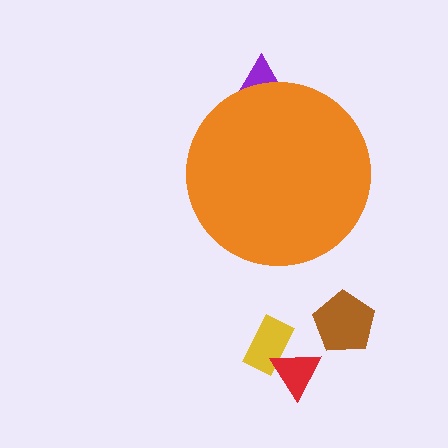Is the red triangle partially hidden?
No, the red triangle is fully visible.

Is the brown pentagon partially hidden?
No, the brown pentagon is fully visible.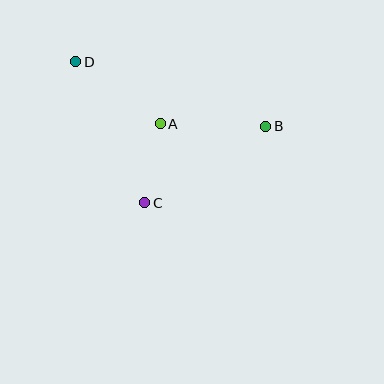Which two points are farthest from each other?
Points B and D are farthest from each other.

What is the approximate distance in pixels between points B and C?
The distance between B and C is approximately 143 pixels.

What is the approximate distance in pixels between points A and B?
The distance between A and B is approximately 106 pixels.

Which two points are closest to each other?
Points A and C are closest to each other.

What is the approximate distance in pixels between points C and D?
The distance between C and D is approximately 157 pixels.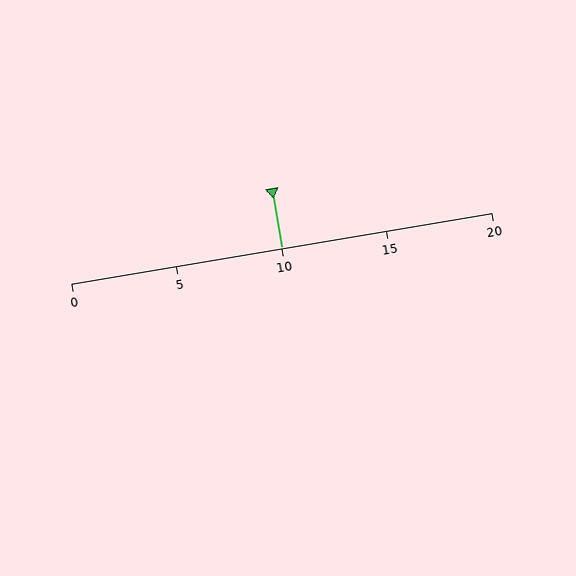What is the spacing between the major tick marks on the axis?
The major ticks are spaced 5 apart.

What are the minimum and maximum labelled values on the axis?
The axis runs from 0 to 20.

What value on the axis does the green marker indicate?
The marker indicates approximately 10.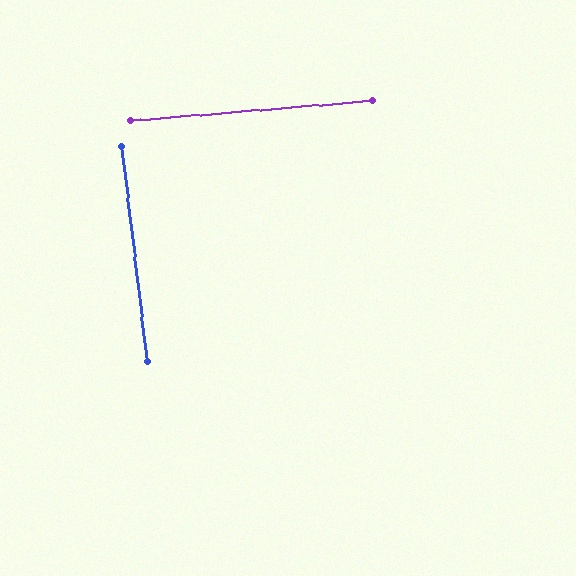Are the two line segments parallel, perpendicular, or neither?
Perpendicular — they meet at approximately 88°.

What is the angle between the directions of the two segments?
Approximately 88 degrees.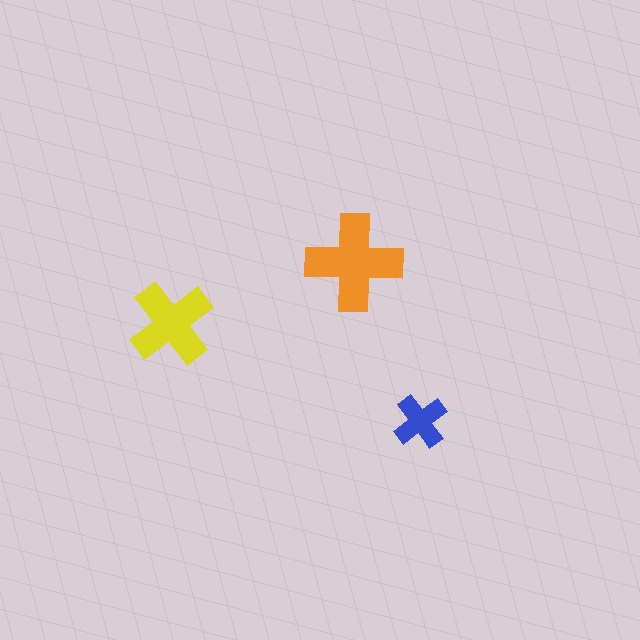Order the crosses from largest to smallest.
the orange one, the yellow one, the blue one.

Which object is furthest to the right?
The blue cross is rightmost.